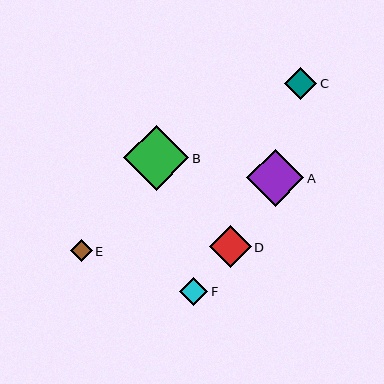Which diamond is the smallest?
Diamond E is the smallest with a size of approximately 22 pixels.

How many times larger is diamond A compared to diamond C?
Diamond A is approximately 1.7 times the size of diamond C.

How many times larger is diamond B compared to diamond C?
Diamond B is approximately 2.0 times the size of diamond C.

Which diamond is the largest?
Diamond B is the largest with a size of approximately 65 pixels.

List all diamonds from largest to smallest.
From largest to smallest: B, A, D, C, F, E.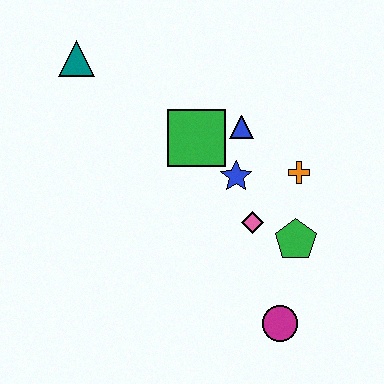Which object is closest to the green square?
The blue triangle is closest to the green square.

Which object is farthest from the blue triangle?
The magenta circle is farthest from the blue triangle.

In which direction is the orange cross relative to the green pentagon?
The orange cross is above the green pentagon.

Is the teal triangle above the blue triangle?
Yes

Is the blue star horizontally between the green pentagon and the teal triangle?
Yes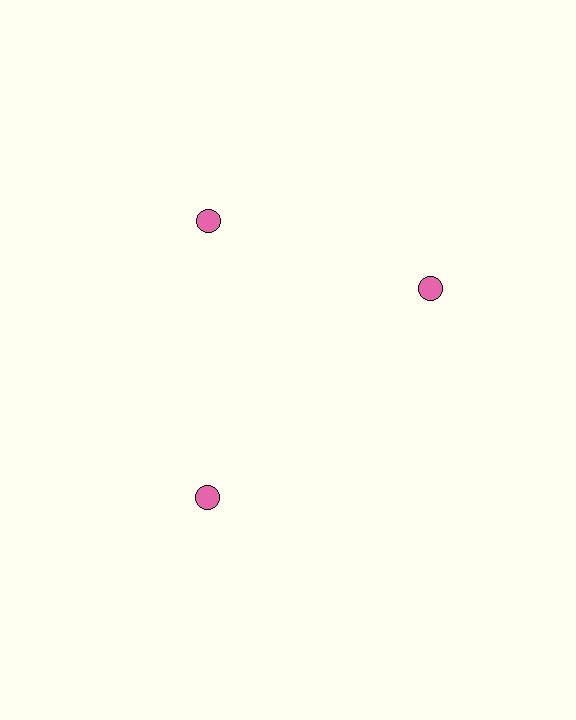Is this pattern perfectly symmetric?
No. The 3 pink circles are arranged in a ring, but one element near the 3 o'clock position is rotated out of alignment along the ring, breaking the 3-fold rotational symmetry.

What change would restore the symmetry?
The symmetry would be restored by rotating it back into even spacing with its neighbors so that all 3 circles sit at equal angles and equal distance from the center.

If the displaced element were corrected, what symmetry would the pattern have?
It would have 3-fold rotational symmetry — the pattern would map onto itself every 120 degrees.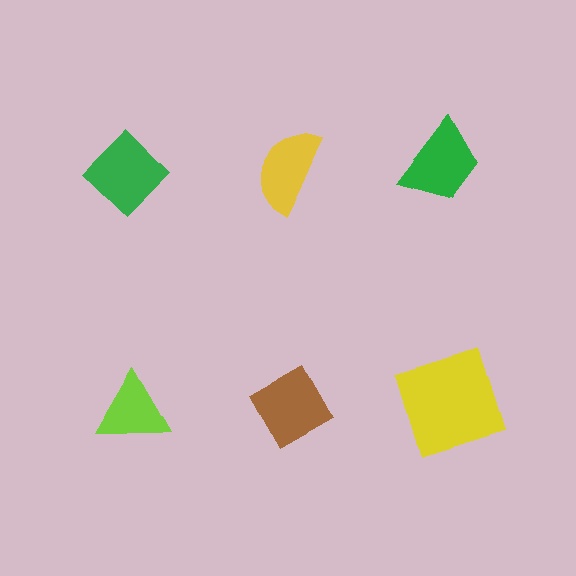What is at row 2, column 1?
A lime triangle.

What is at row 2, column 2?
A brown diamond.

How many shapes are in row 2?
3 shapes.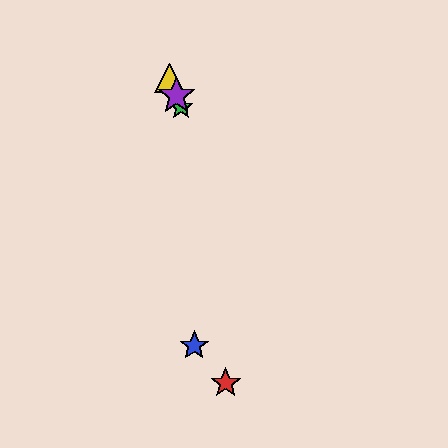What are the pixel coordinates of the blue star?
The blue star is at (194, 346).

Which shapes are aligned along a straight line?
The green star, the yellow triangle, the purple star are aligned along a straight line.